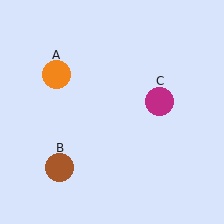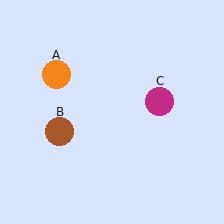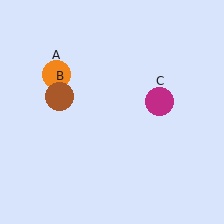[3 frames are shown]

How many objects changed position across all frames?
1 object changed position: brown circle (object B).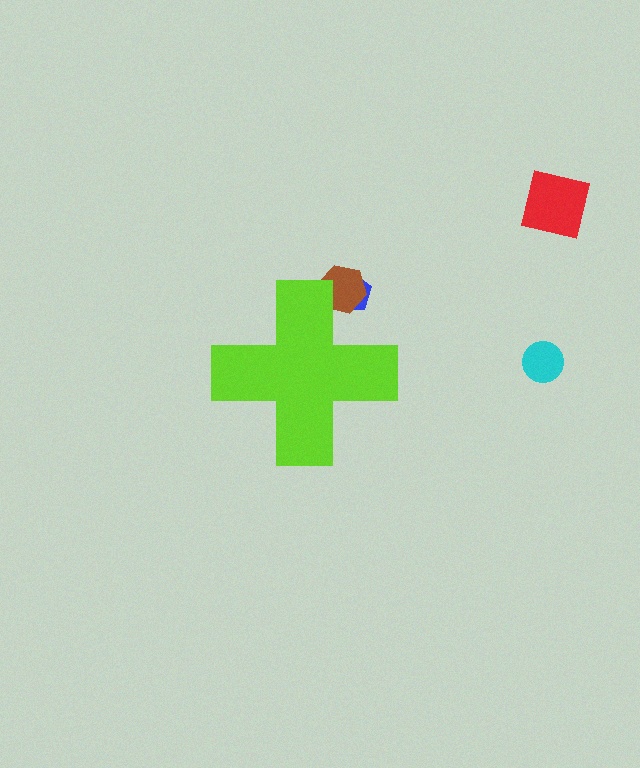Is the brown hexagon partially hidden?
Yes, the brown hexagon is partially hidden behind the lime cross.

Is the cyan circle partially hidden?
No, the cyan circle is fully visible.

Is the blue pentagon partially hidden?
Yes, the blue pentagon is partially hidden behind the lime cross.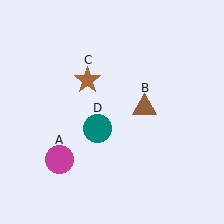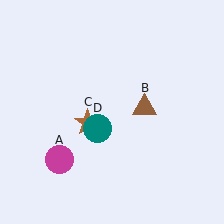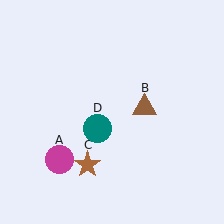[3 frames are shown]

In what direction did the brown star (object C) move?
The brown star (object C) moved down.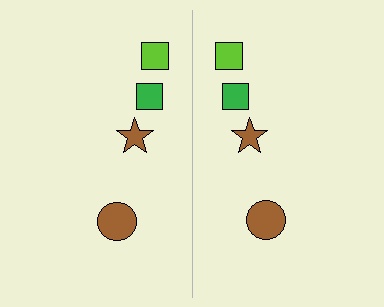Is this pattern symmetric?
Yes, this pattern has bilateral (reflection) symmetry.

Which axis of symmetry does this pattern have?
The pattern has a vertical axis of symmetry running through the center of the image.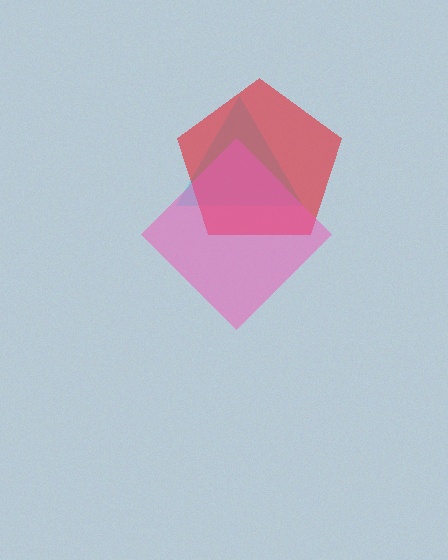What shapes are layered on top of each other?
The layered shapes are: a cyan triangle, a red pentagon, a pink diamond.